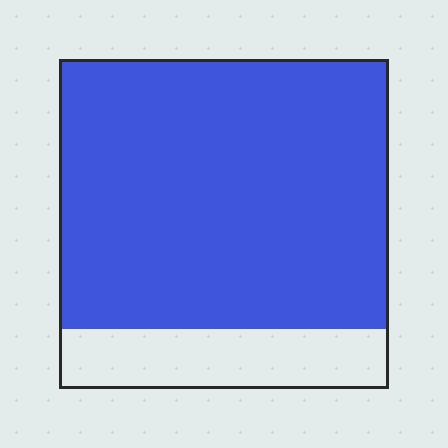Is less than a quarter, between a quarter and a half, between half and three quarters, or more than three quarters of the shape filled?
More than three quarters.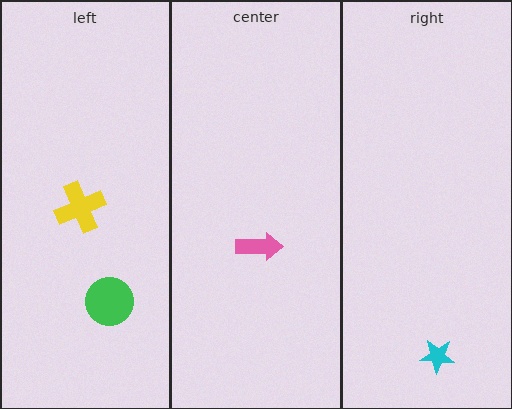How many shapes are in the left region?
2.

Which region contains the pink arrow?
The center region.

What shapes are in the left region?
The yellow cross, the green circle.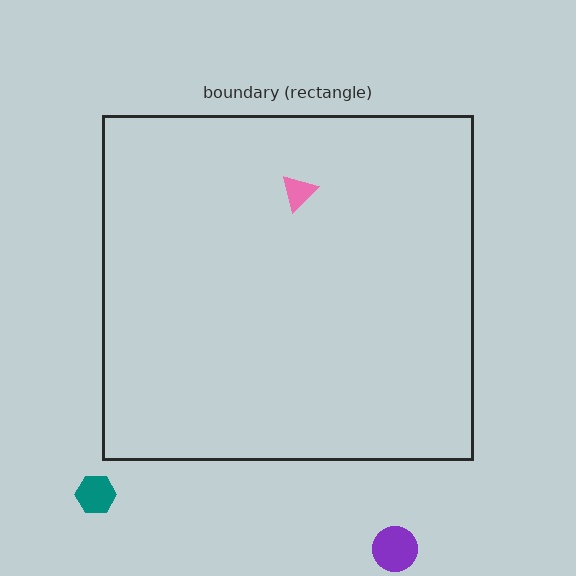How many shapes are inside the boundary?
1 inside, 2 outside.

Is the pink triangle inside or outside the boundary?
Inside.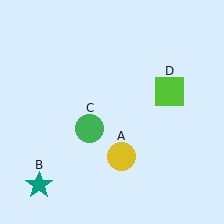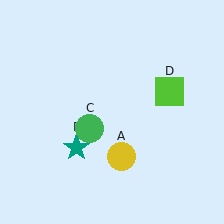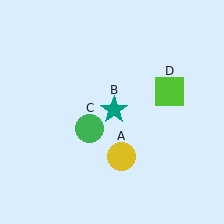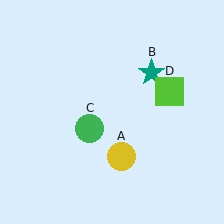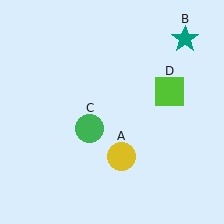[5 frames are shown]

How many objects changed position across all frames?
1 object changed position: teal star (object B).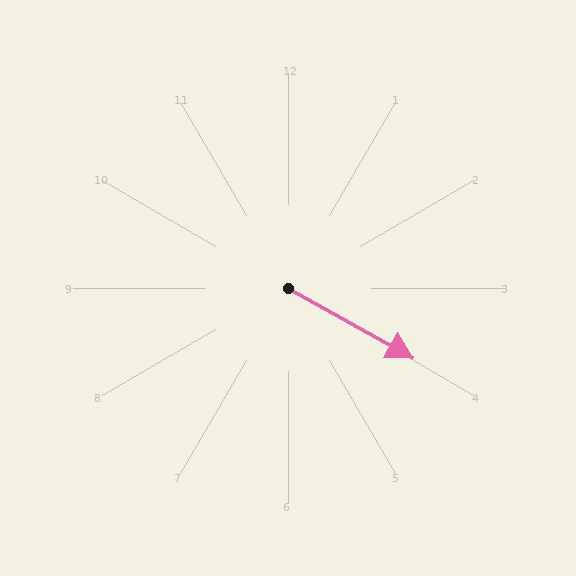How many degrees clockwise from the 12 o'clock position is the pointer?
Approximately 119 degrees.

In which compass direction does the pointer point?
Southeast.